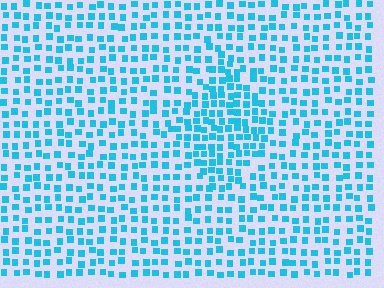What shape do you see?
I see a diamond.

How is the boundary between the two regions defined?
The boundary is defined by a change in element density (approximately 1.6x ratio). All elements are the same color, size, and shape.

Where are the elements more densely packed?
The elements are more densely packed inside the diamond boundary.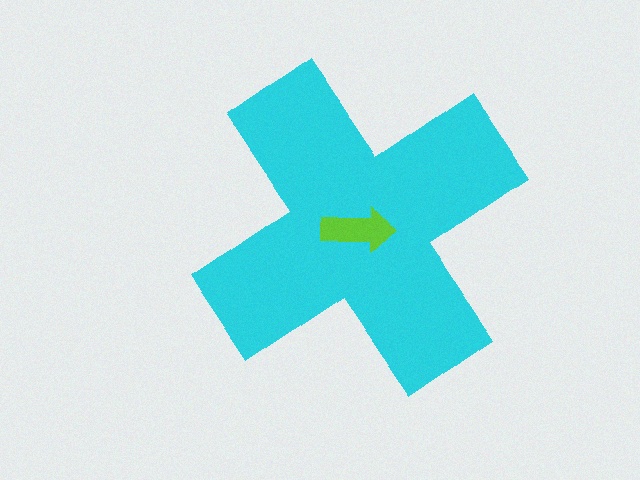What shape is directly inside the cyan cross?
The lime arrow.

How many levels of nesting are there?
2.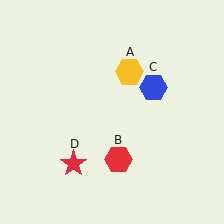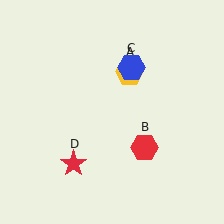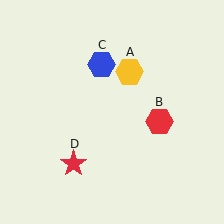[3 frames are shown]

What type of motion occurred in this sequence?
The red hexagon (object B), blue hexagon (object C) rotated counterclockwise around the center of the scene.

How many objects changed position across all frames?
2 objects changed position: red hexagon (object B), blue hexagon (object C).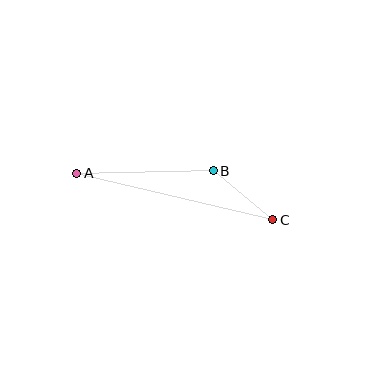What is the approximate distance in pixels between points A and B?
The distance between A and B is approximately 137 pixels.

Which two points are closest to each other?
Points B and C are closest to each other.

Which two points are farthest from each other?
Points A and C are farthest from each other.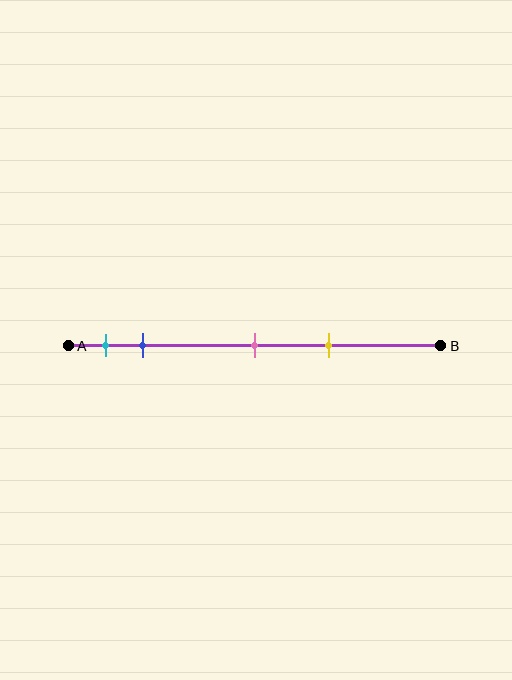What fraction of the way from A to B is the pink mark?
The pink mark is approximately 50% (0.5) of the way from A to B.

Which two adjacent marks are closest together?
The cyan and blue marks are the closest adjacent pair.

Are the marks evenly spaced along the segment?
No, the marks are not evenly spaced.